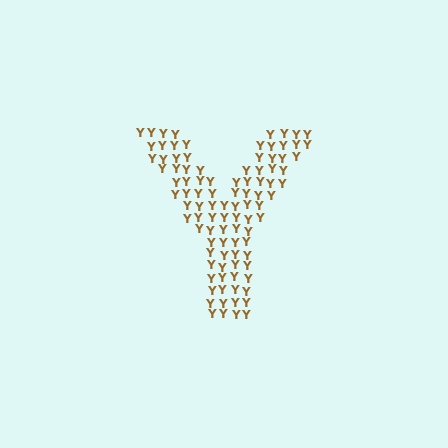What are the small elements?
The small elements are letter Y's.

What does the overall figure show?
The overall figure shows the letter Y.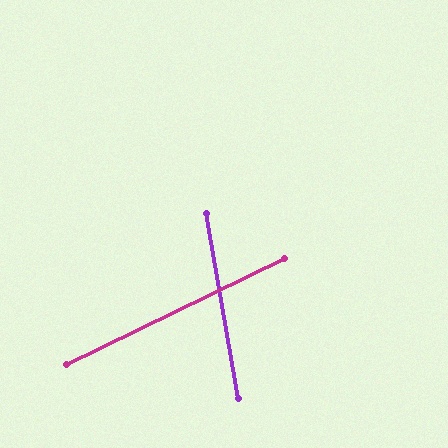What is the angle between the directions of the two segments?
Approximately 74 degrees.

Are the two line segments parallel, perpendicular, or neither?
Neither parallel nor perpendicular — they differ by about 74°.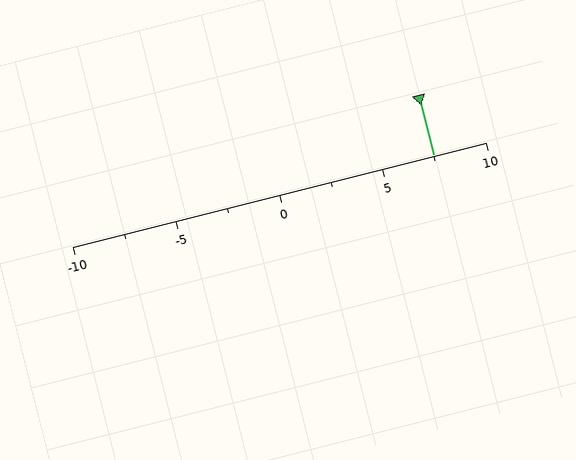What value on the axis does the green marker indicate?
The marker indicates approximately 7.5.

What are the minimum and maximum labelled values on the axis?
The axis runs from -10 to 10.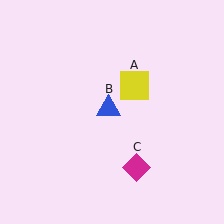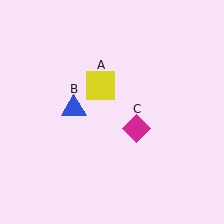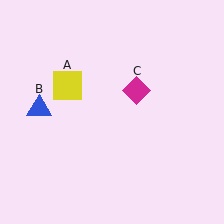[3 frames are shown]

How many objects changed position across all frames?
3 objects changed position: yellow square (object A), blue triangle (object B), magenta diamond (object C).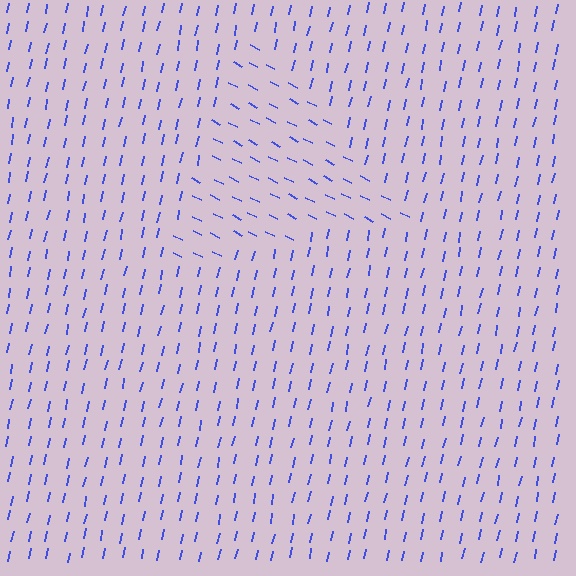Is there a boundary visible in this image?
Yes, there is a texture boundary formed by a change in line orientation.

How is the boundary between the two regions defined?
The boundary is defined purely by a change in line orientation (approximately 76 degrees difference). All lines are the same color and thickness.